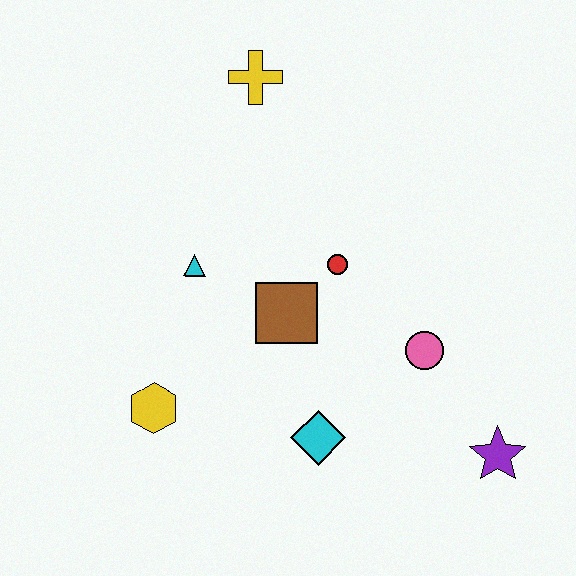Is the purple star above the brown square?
No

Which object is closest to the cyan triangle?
The brown square is closest to the cyan triangle.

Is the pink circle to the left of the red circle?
No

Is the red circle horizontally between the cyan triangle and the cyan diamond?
No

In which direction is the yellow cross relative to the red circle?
The yellow cross is above the red circle.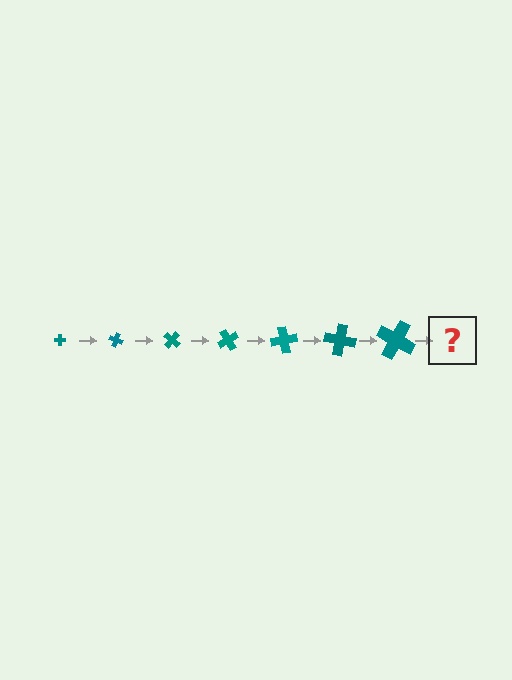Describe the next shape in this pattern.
It should be a cross, larger than the previous one and rotated 140 degrees from the start.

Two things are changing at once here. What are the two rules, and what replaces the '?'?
The two rules are that the cross grows larger each step and it rotates 20 degrees each step. The '?' should be a cross, larger than the previous one and rotated 140 degrees from the start.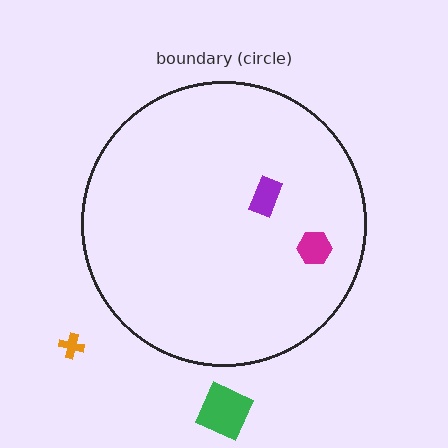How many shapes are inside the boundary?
2 inside, 2 outside.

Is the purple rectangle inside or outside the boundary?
Inside.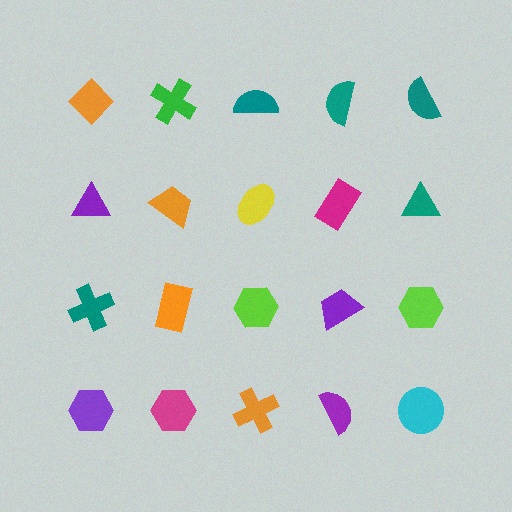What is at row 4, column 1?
A purple hexagon.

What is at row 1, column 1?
An orange diamond.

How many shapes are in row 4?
5 shapes.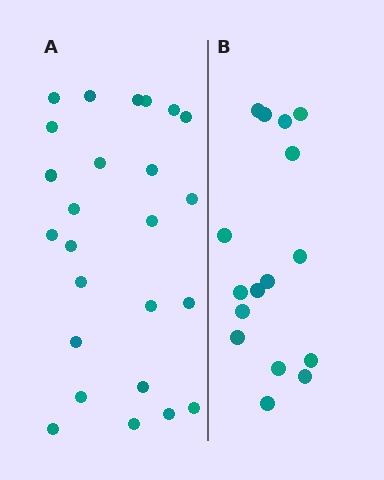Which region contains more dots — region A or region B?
Region A (the left region) has more dots.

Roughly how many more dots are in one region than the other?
Region A has roughly 8 or so more dots than region B.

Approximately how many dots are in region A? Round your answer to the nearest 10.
About 20 dots. (The exact count is 25, which rounds to 20.)